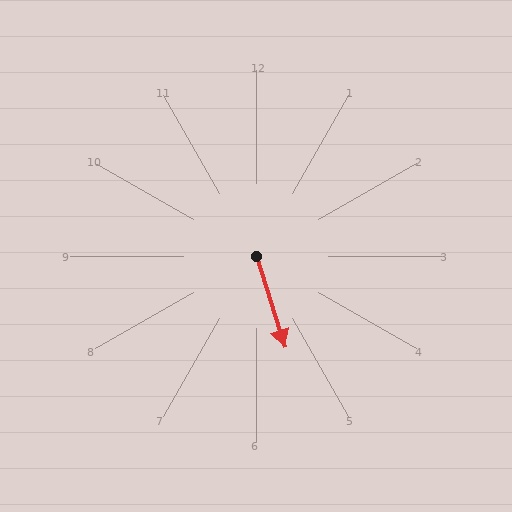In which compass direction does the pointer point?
South.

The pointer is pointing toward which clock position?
Roughly 5 o'clock.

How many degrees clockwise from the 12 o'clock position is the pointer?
Approximately 163 degrees.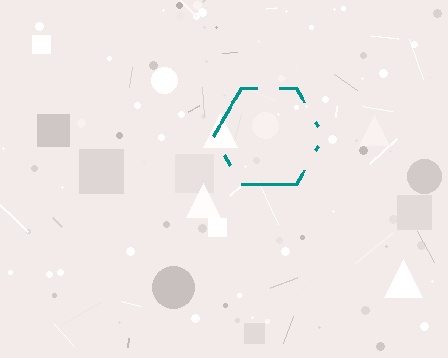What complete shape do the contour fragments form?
The contour fragments form a hexagon.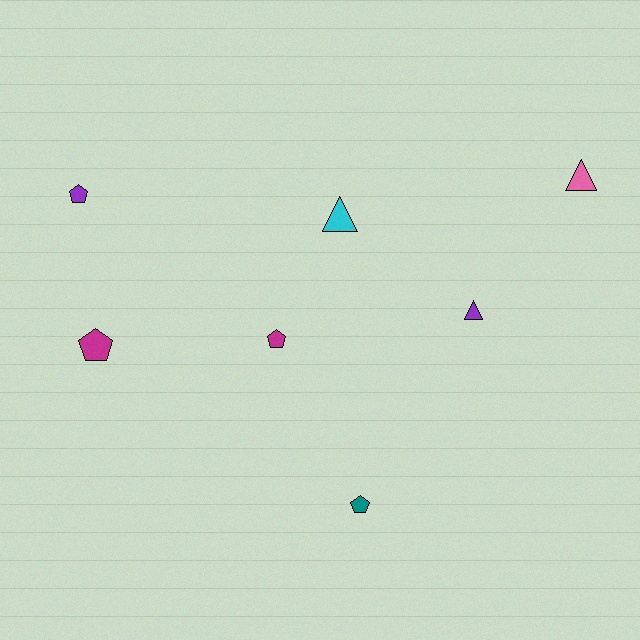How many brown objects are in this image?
There are no brown objects.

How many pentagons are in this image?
There are 4 pentagons.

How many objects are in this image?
There are 7 objects.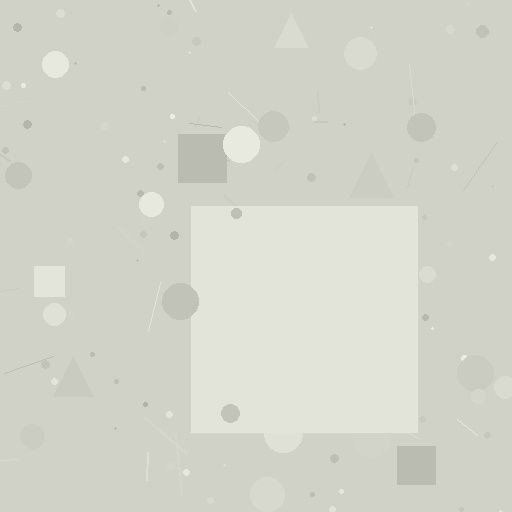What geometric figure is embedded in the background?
A square is embedded in the background.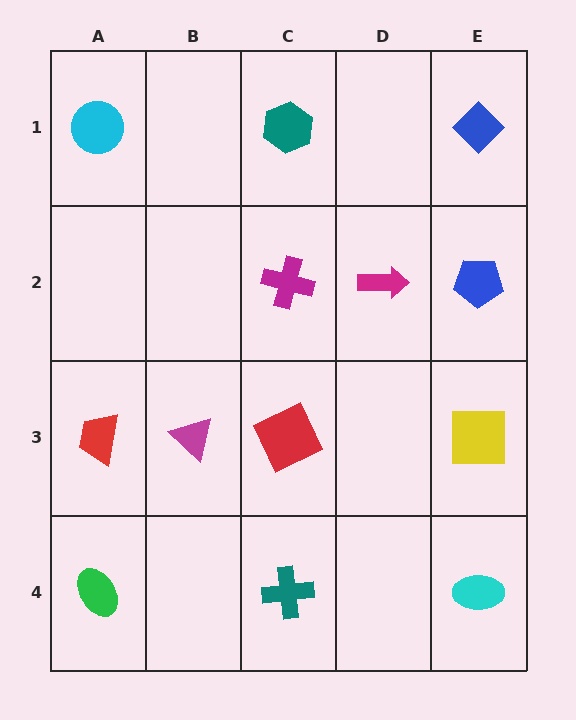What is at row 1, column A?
A cyan circle.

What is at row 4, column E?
A cyan ellipse.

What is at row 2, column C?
A magenta cross.